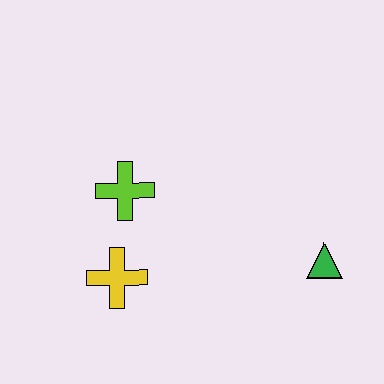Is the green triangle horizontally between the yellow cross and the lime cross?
No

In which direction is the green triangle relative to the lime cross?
The green triangle is to the right of the lime cross.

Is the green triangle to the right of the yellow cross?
Yes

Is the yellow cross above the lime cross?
No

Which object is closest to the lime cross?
The yellow cross is closest to the lime cross.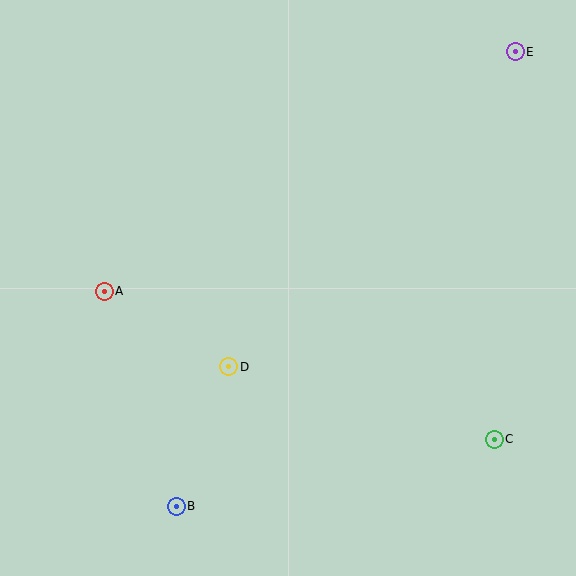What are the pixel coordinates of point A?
Point A is at (104, 291).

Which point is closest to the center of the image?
Point D at (229, 367) is closest to the center.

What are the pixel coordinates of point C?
Point C is at (494, 439).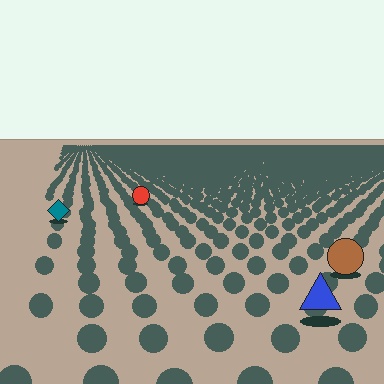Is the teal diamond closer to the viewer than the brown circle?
No. The brown circle is closer — you can tell from the texture gradient: the ground texture is coarser near it.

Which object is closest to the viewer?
The blue triangle is closest. The texture marks near it are larger and more spread out.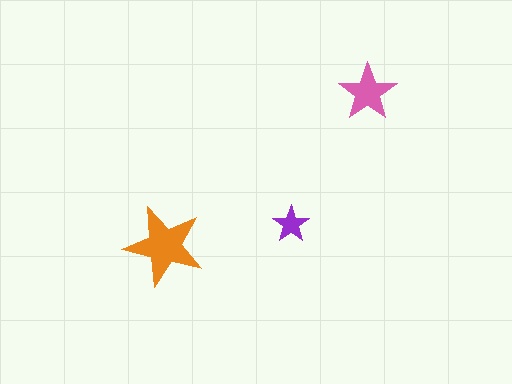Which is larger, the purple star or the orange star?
The orange one.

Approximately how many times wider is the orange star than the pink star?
About 1.5 times wider.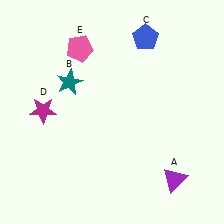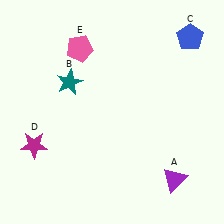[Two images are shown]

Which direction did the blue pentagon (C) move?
The blue pentagon (C) moved right.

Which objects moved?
The objects that moved are: the blue pentagon (C), the magenta star (D).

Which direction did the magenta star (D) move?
The magenta star (D) moved down.